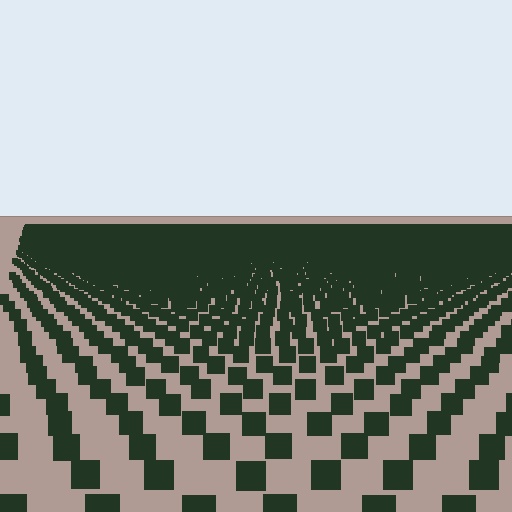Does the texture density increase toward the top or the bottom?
Density increases toward the top.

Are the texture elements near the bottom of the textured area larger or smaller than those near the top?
Larger. Near the bottom, elements are closer to the viewer and appear at a bigger on-screen size.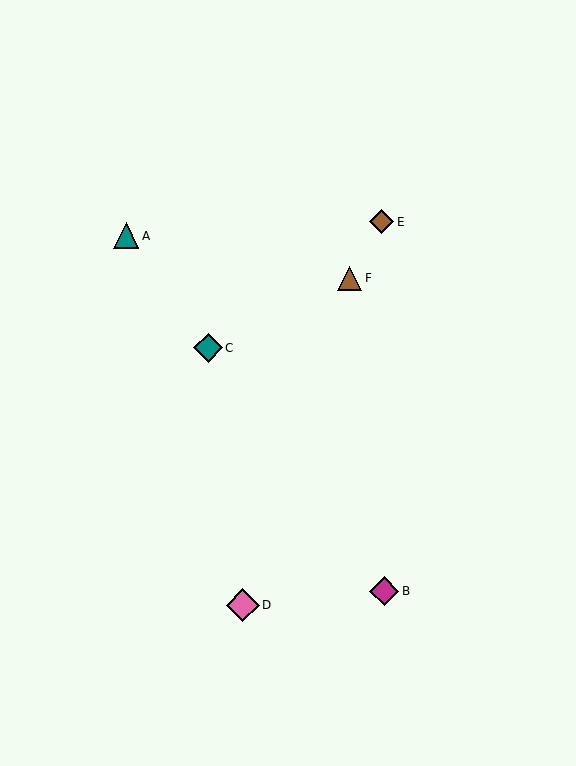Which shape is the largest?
The pink diamond (labeled D) is the largest.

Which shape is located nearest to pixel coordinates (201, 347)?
The teal diamond (labeled C) at (208, 348) is nearest to that location.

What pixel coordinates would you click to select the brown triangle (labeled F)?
Click at (349, 278) to select the brown triangle F.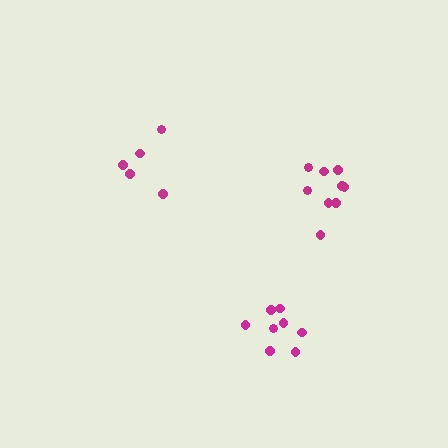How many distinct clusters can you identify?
There are 3 distinct clusters.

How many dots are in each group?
Group 1: 5 dots, Group 2: 9 dots, Group 3: 8 dots (22 total).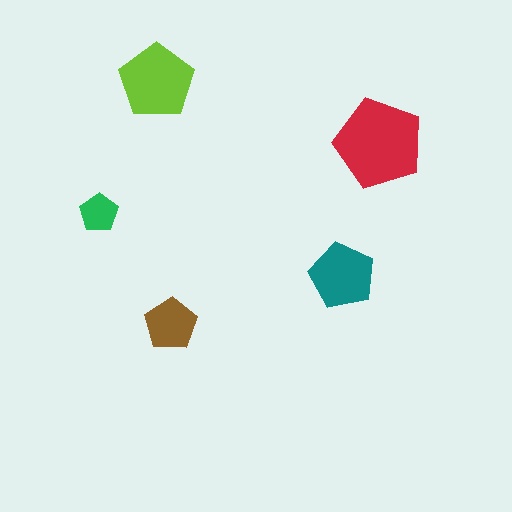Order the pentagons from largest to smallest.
the red one, the lime one, the teal one, the brown one, the green one.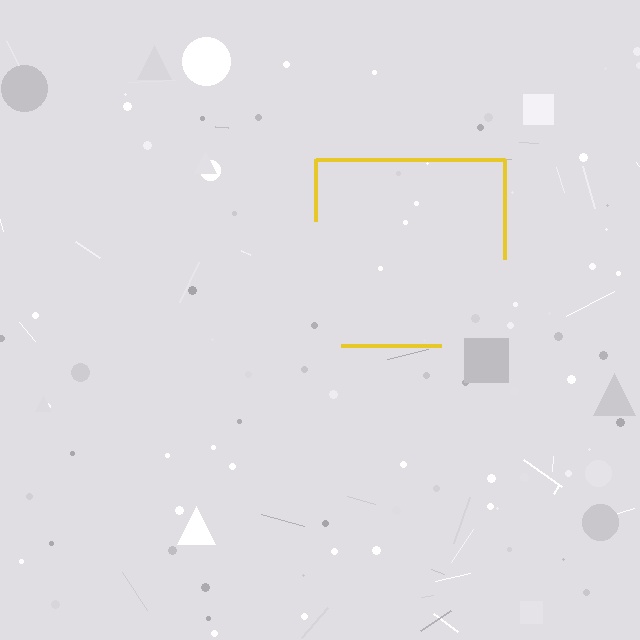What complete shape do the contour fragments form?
The contour fragments form a square.